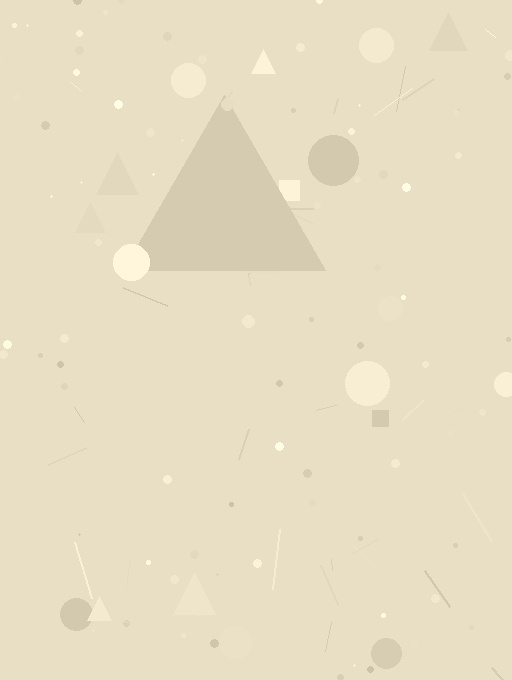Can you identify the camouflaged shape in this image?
The camouflaged shape is a triangle.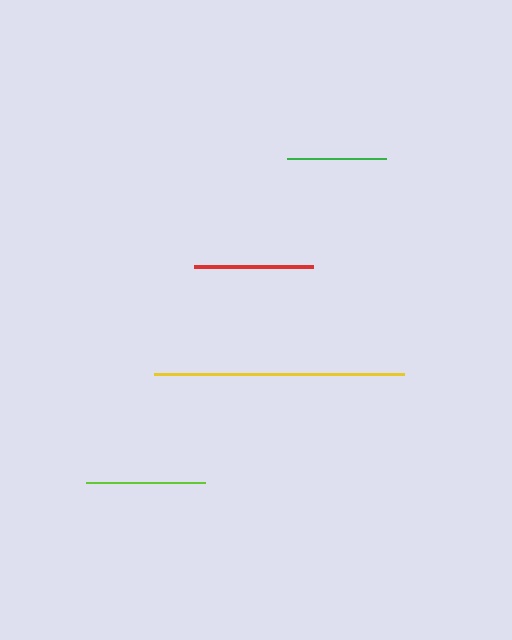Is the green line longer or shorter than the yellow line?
The yellow line is longer than the green line.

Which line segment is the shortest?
The green line is the shortest at approximately 99 pixels.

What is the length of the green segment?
The green segment is approximately 99 pixels long.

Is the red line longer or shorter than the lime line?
The lime line is longer than the red line.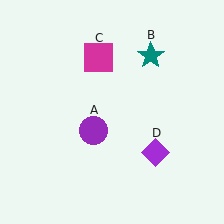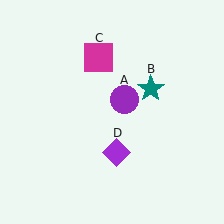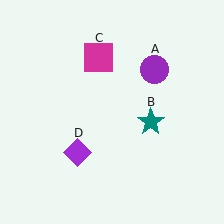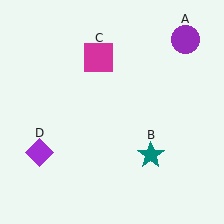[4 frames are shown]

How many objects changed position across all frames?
3 objects changed position: purple circle (object A), teal star (object B), purple diamond (object D).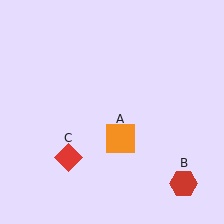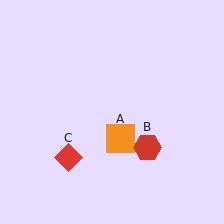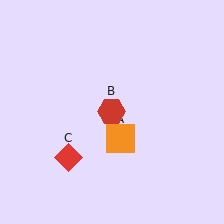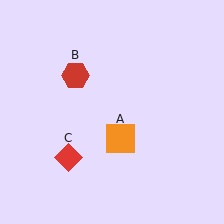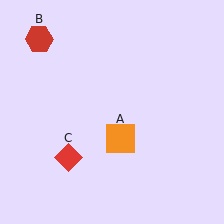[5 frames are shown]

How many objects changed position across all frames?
1 object changed position: red hexagon (object B).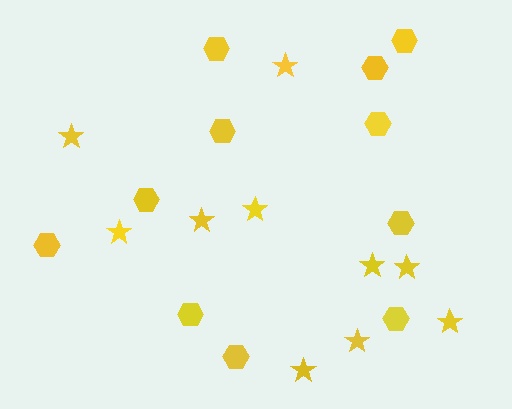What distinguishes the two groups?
There are 2 groups: one group of stars (10) and one group of hexagons (11).